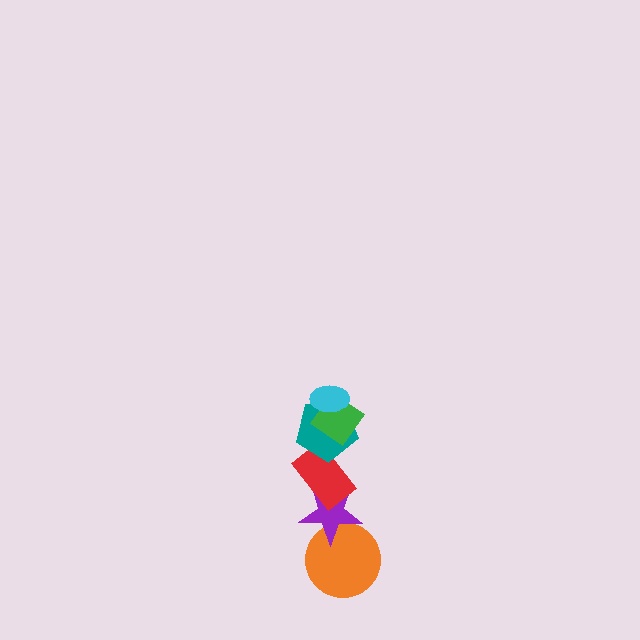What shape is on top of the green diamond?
The cyan ellipse is on top of the green diamond.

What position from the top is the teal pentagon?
The teal pentagon is 3rd from the top.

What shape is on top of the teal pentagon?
The green diamond is on top of the teal pentagon.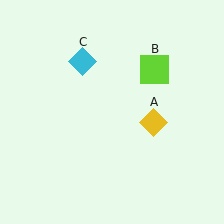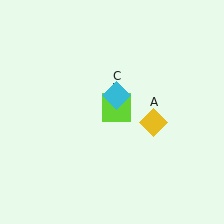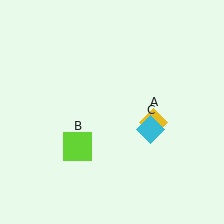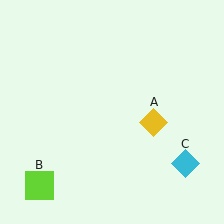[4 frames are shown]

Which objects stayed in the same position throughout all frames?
Yellow diamond (object A) remained stationary.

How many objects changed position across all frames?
2 objects changed position: lime square (object B), cyan diamond (object C).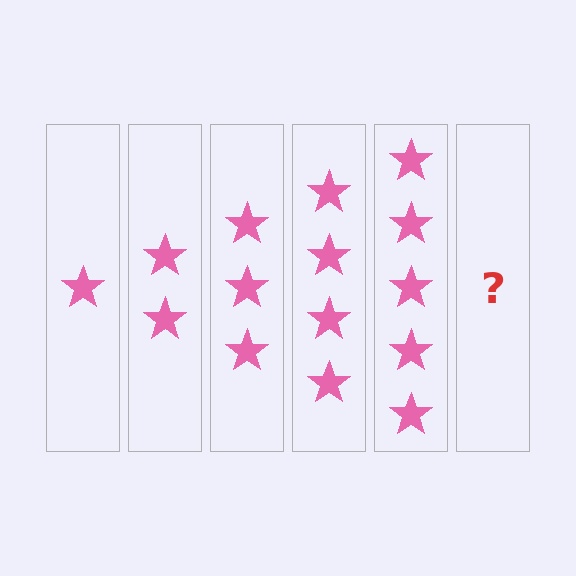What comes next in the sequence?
The next element should be 6 stars.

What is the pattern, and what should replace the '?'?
The pattern is that each step adds one more star. The '?' should be 6 stars.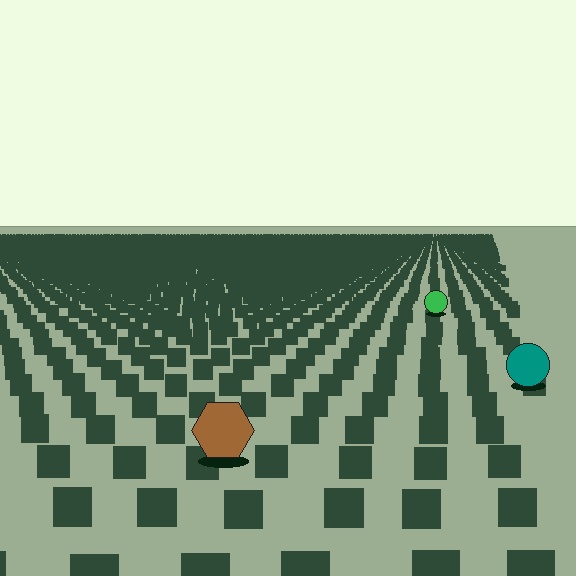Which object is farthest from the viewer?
The green circle is farthest from the viewer. It appears smaller and the ground texture around it is denser.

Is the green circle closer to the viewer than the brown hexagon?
No. The brown hexagon is closer — you can tell from the texture gradient: the ground texture is coarser near it.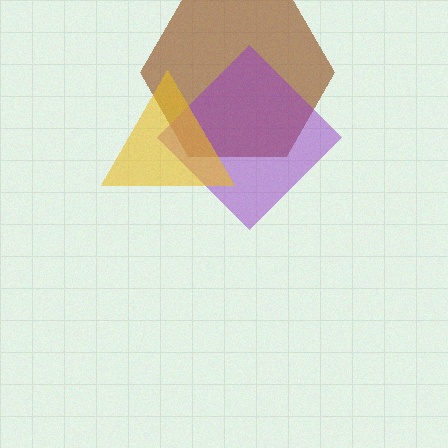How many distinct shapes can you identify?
There are 3 distinct shapes: a brown hexagon, a purple diamond, a yellow triangle.